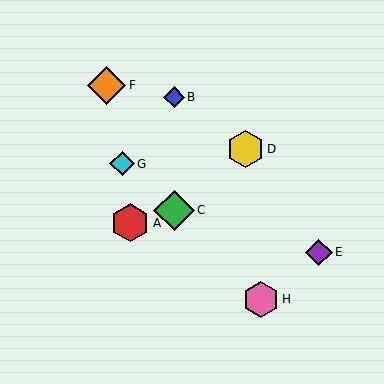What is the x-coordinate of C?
Object C is at x≈174.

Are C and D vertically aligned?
No, C is at x≈174 and D is at x≈246.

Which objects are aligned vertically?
Objects B, C are aligned vertically.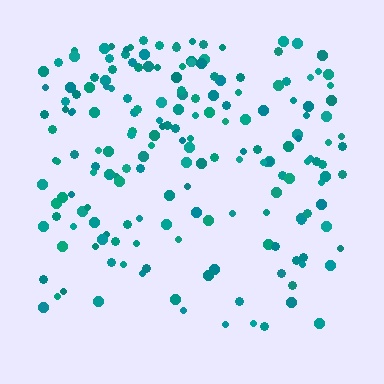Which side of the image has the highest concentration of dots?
The top.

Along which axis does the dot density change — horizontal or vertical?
Vertical.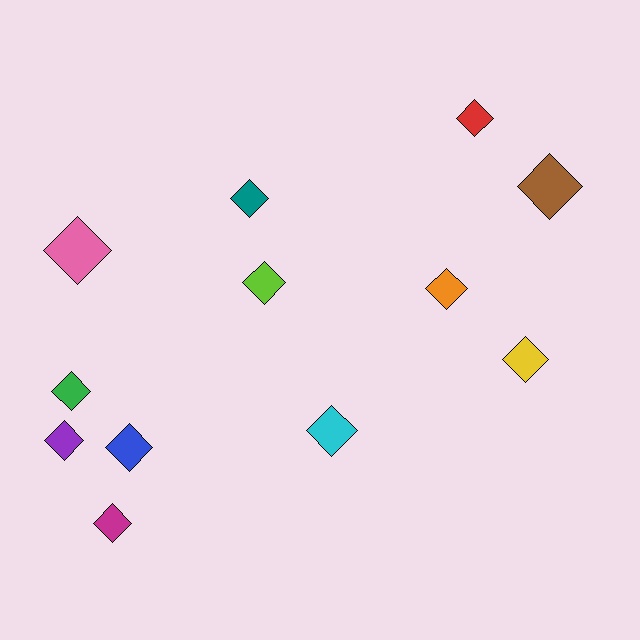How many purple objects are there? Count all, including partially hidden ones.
There is 1 purple object.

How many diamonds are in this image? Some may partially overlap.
There are 12 diamonds.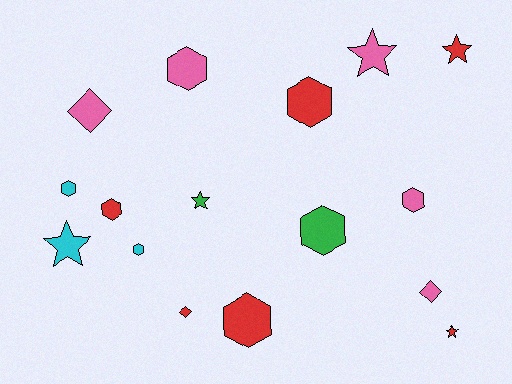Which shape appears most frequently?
Hexagon, with 8 objects.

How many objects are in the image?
There are 16 objects.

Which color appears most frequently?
Red, with 6 objects.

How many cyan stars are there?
There is 1 cyan star.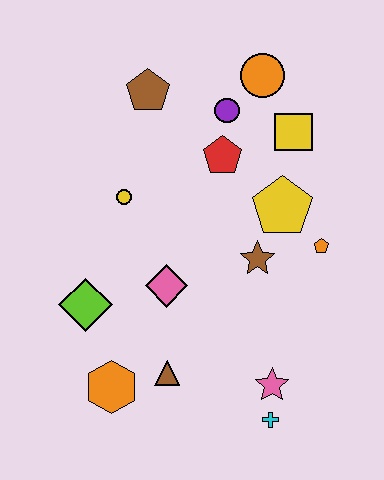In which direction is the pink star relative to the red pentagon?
The pink star is below the red pentagon.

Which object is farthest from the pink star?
The brown pentagon is farthest from the pink star.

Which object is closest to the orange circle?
The purple circle is closest to the orange circle.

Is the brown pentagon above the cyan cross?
Yes